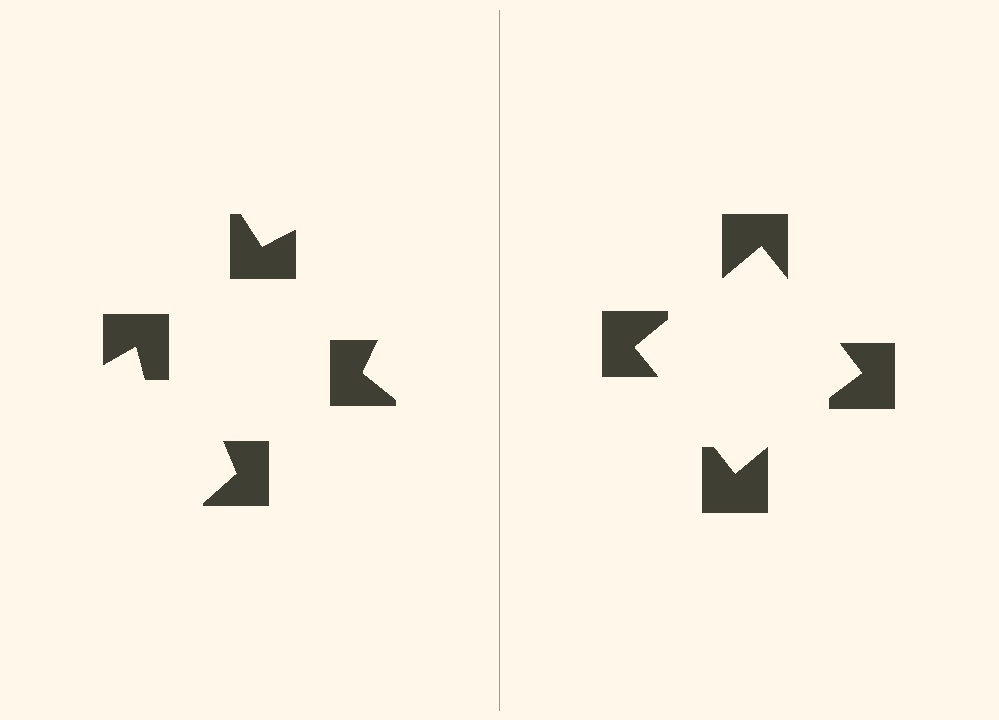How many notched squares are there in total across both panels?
8 — 4 on each side.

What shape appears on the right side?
An illusory square.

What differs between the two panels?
The notched squares are positioned identically on both sides; only the wedge orientations differ. On the right they align to a square; on the left they are misaligned.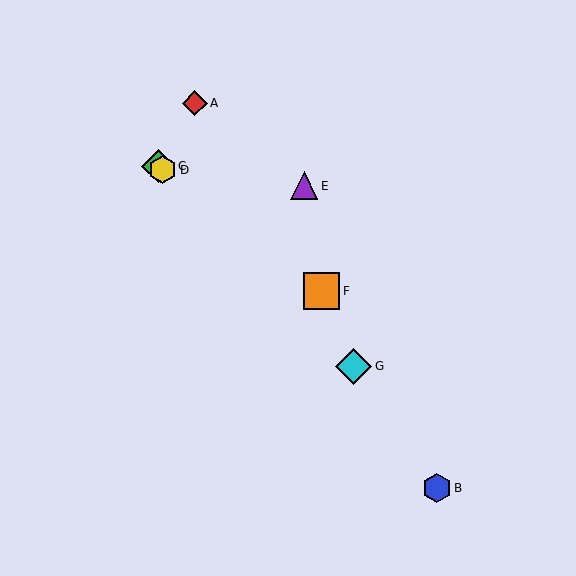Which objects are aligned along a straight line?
Objects C, D, F are aligned along a straight line.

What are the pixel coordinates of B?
Object B is at (437, 488).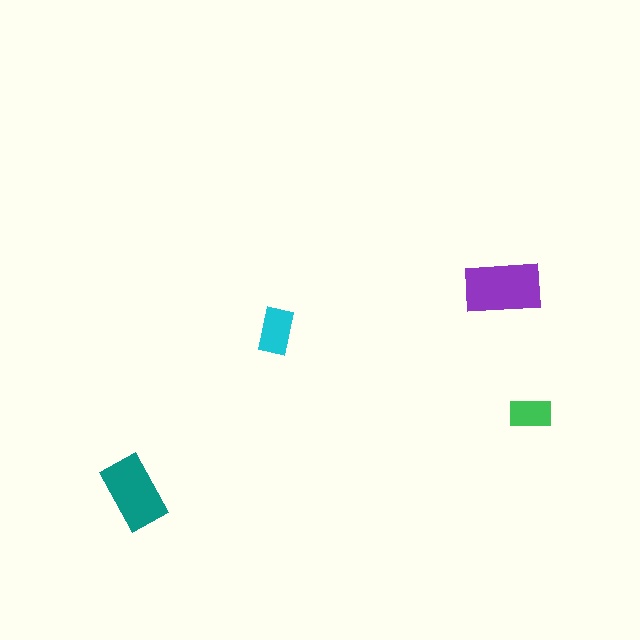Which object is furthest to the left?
The teal rectangle is leftmost.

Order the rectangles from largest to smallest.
the purple one, the teal one, the cyan one, the green one.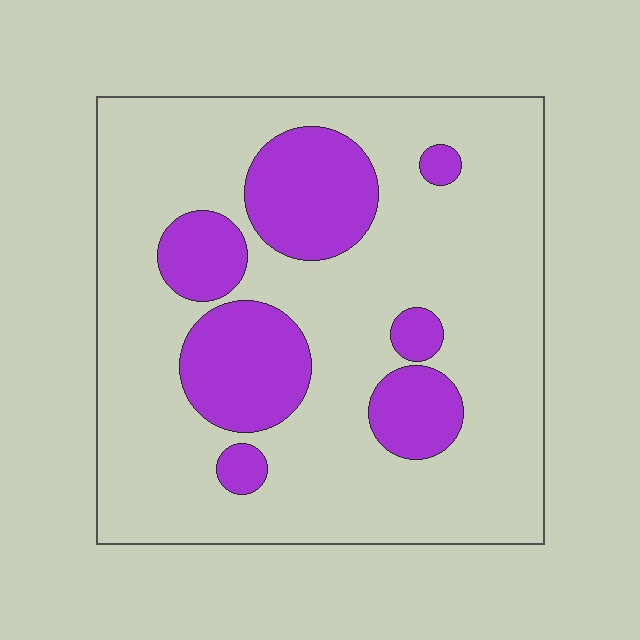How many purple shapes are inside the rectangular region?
7.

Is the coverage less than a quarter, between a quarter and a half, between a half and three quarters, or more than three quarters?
Less than a quarter.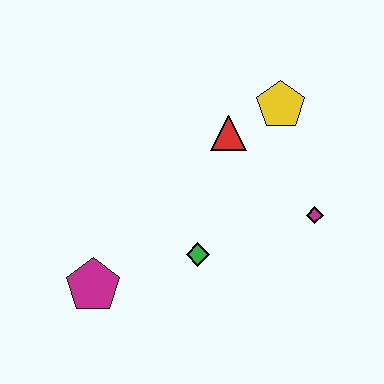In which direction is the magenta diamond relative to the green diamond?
The magenta diamond is to the right of the green diamond.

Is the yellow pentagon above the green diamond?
Yes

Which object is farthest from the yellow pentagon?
The magenta pentagon is farthest from the yellow pentagon.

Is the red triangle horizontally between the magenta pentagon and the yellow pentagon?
Yes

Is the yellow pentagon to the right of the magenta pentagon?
Yes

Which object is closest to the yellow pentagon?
The red triangle is closest to the yellow pentagon.